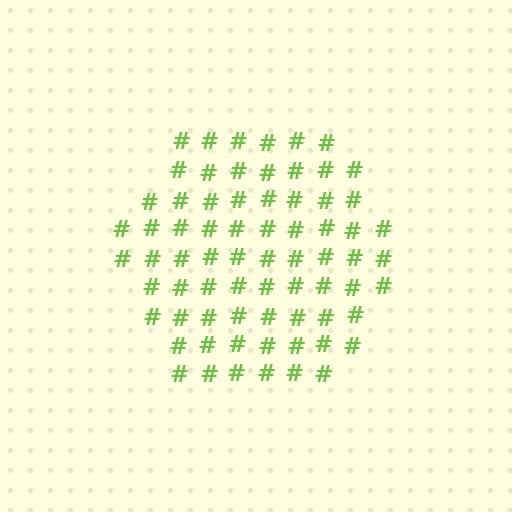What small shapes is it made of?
It is made of small hash symbols.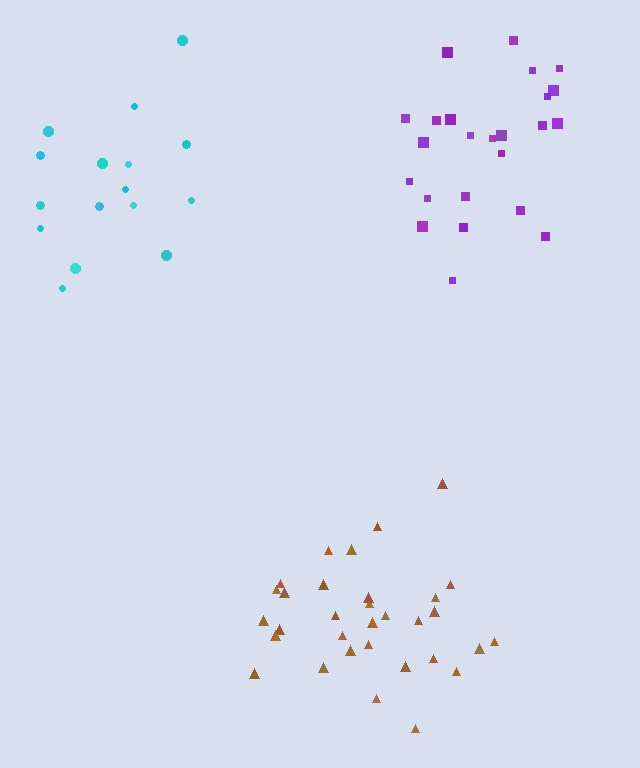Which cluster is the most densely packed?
Purple.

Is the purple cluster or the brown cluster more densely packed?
Purple.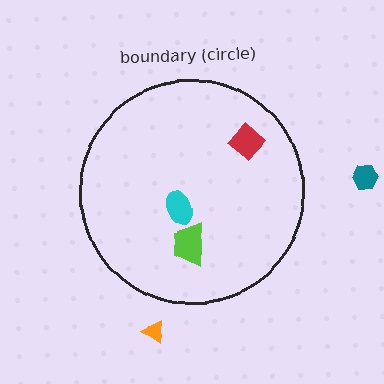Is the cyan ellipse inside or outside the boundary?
Inside.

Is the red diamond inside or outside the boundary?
Inside.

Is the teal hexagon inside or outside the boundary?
Outside.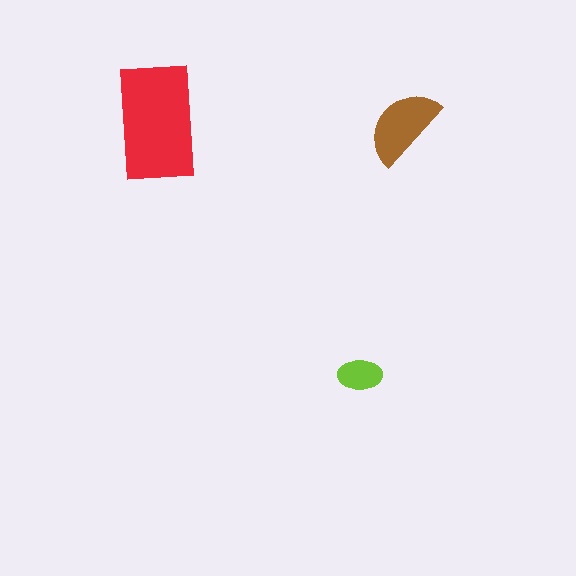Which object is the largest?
The red rectangle.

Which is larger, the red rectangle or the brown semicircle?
The red rectangle.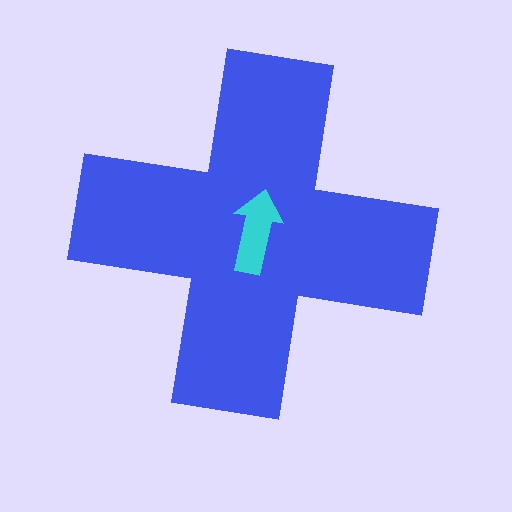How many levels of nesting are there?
2.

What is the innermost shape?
The cyan arrow.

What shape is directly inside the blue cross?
The cyan arrow.